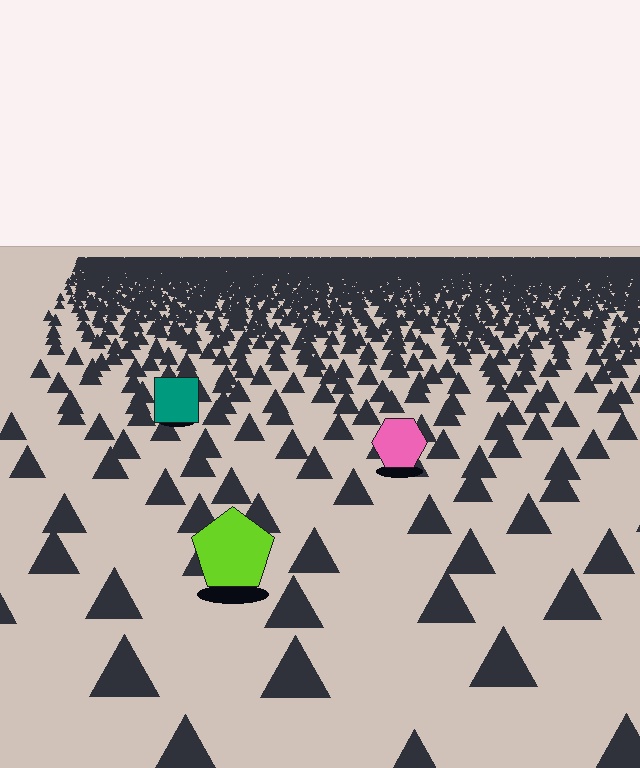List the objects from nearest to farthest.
From nearest to farthest: the lime pentagon, the pink hexagon, the teal square.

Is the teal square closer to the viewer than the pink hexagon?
No. The pink hexagon is closer — you can tell from the texture gradient: the ground texture is coarser near it.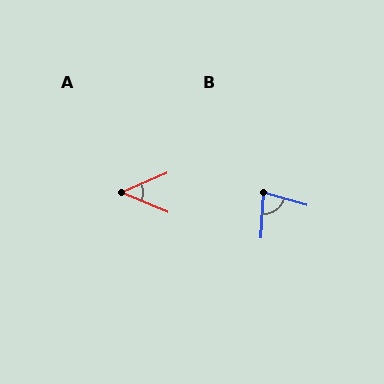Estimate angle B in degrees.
Approximately 76 degrees.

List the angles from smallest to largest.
A (46°), B (76°).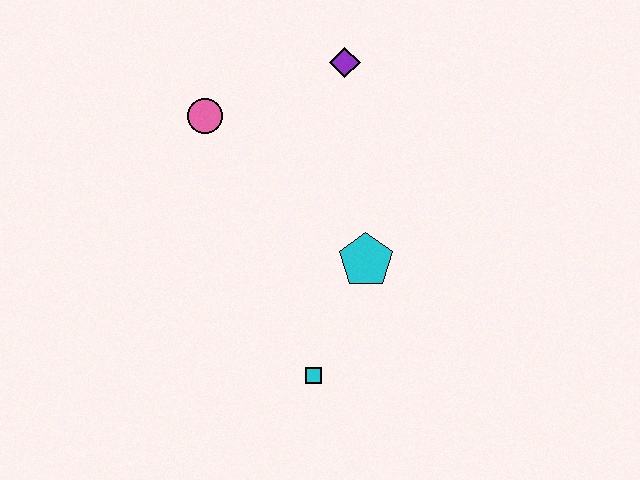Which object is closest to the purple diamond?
The pink circle is closest to the purple diamond.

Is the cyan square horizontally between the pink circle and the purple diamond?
Yes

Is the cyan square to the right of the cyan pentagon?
No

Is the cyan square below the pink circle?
Yes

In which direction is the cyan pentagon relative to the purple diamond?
The cyan pentagon is below the purple diamond.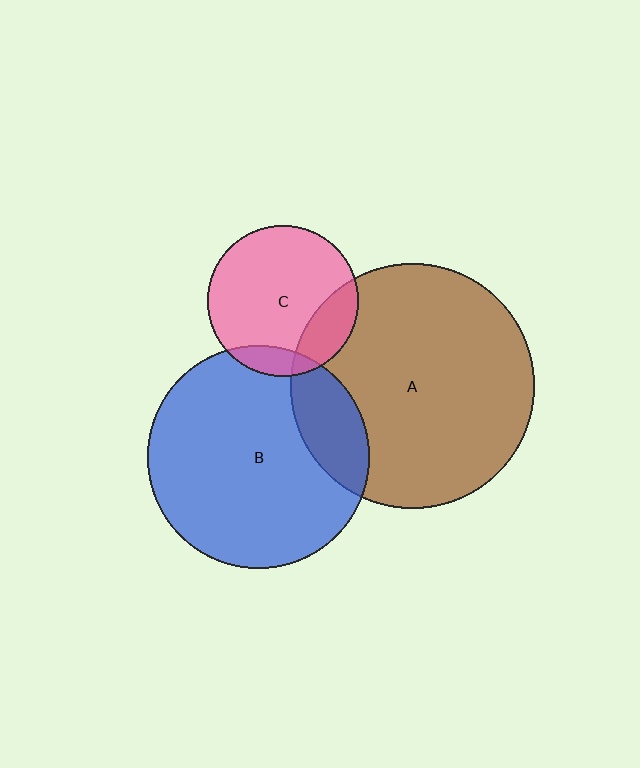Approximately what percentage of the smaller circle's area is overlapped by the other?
Approximately 20%.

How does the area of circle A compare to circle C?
Approximately 2.6 times.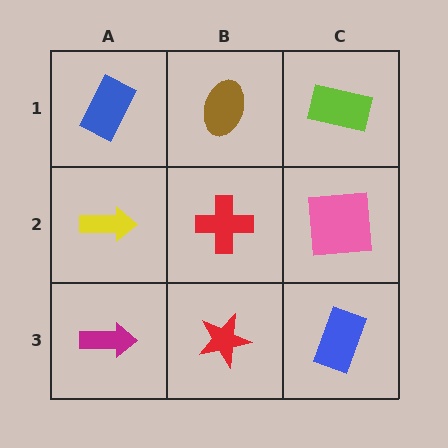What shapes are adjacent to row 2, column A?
A blue rectangle (row 1, column A), a magenta arrow (row 3, column A), a red cross (row 2, column B).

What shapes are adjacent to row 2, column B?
A brown ellipse (row 1, column B), a red star (row 3, column B), a yellow arrow (row 2, column A), a pink square (row 2, column C).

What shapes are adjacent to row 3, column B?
A red cross (row 2, column B), a magenta arrow (row 3, column A), a blue rectangle (row 3, column C).